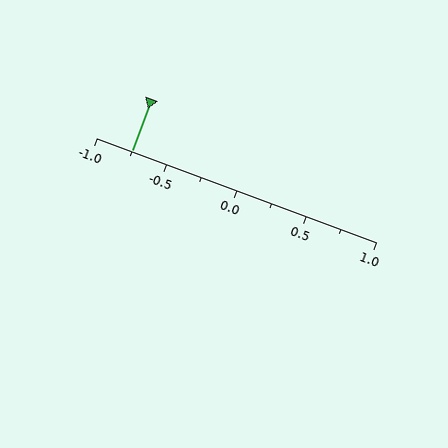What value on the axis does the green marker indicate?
The marker indicates approximately -0.75.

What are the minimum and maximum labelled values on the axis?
The axis runs from -1.0 to 1.0.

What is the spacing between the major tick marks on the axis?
The major ticks are spaced 0.5 apart.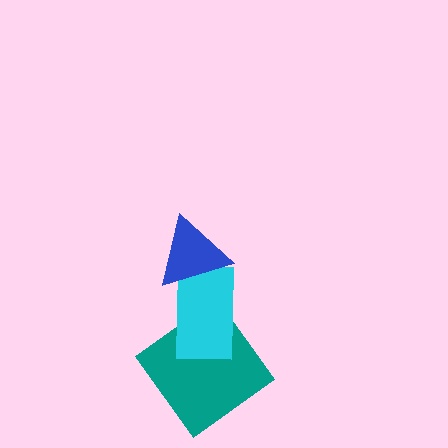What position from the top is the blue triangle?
The blue triangle is 1st from the top.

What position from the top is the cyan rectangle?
The cyan rectangle is 2nd from the top.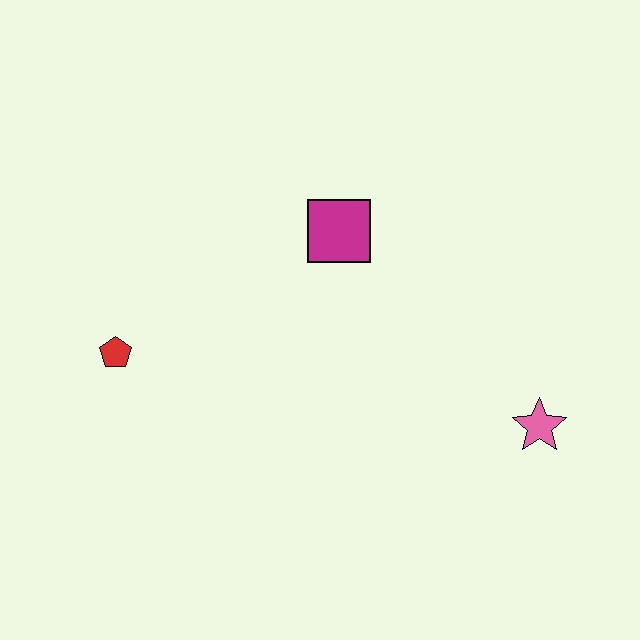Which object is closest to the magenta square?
The red pentagon is closest to the magenta square.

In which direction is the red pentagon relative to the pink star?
The red pentagon is to the left of the pink star.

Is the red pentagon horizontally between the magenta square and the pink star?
No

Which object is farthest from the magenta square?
The pink star is farthest from the magenta square.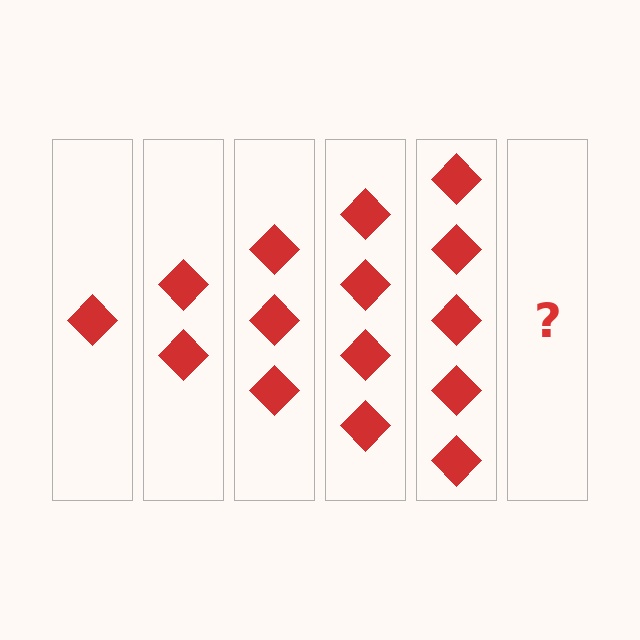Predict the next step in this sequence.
The next step is 6 diamonds.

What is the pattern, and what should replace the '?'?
The pattern is that each step adds one more diamond. The '?' should be 6 diamonds.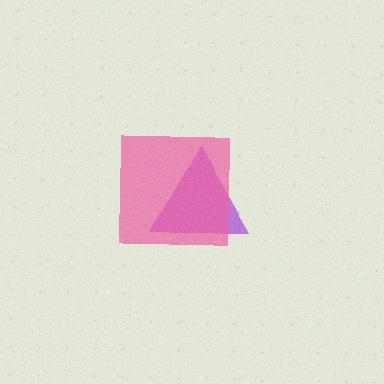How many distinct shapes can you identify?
There are 2 distinct shapes: a purple triangle, a pink square.